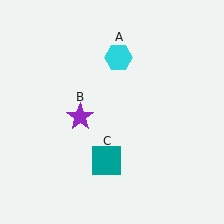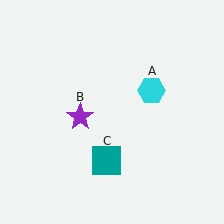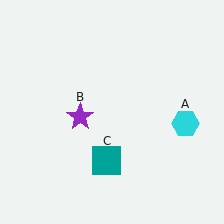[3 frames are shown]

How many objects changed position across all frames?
1 object changed position: cyan hexagon (object A).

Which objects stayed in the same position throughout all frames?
Purple star (object B) and teal square (object C) remained stationary.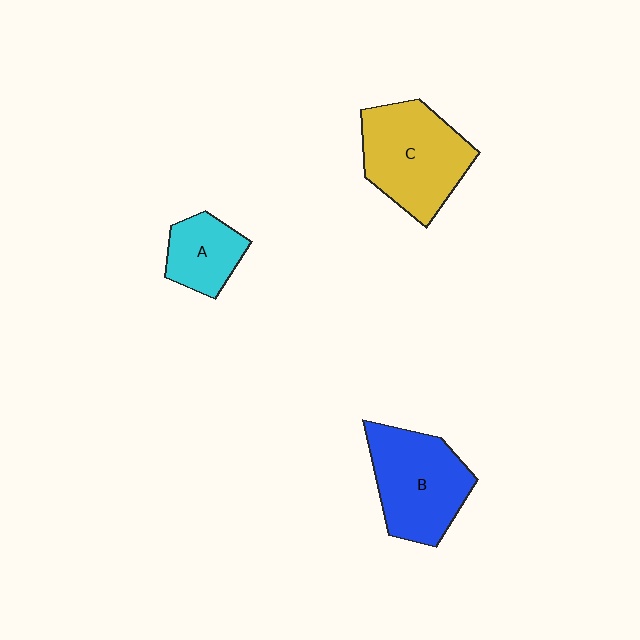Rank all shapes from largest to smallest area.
From largest to smallest: C (yellow), B (blue), A (cyan).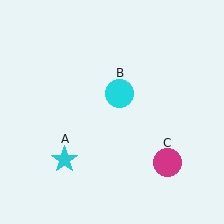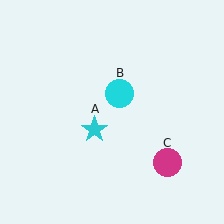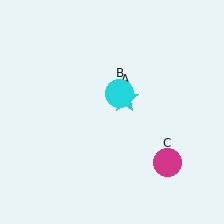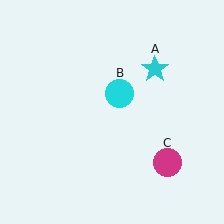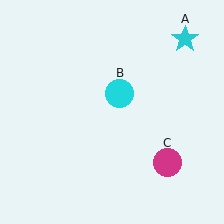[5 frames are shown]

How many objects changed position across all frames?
1 object changed position: cyan star (object A).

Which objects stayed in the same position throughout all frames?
Cyan circle (object B) and magenta circle (object C) remained stationary.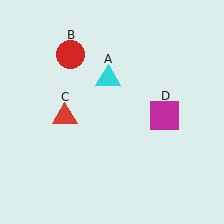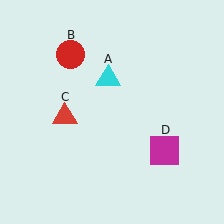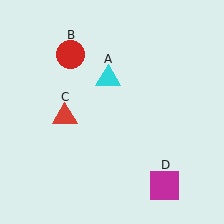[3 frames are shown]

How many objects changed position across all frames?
1 object changed position: magenta square (object D).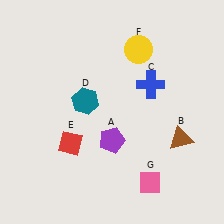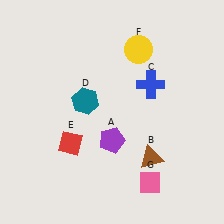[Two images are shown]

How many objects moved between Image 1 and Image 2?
1 object moved between the two images.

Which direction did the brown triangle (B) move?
The brown triangle (B) moved left.